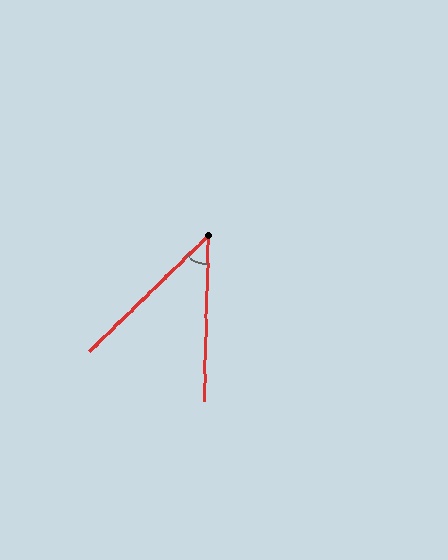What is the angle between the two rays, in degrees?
Approximately 44 degrees.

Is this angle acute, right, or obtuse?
It is acute.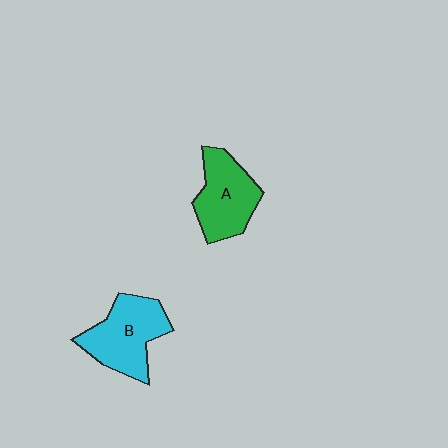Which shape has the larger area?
Shape B (cyan).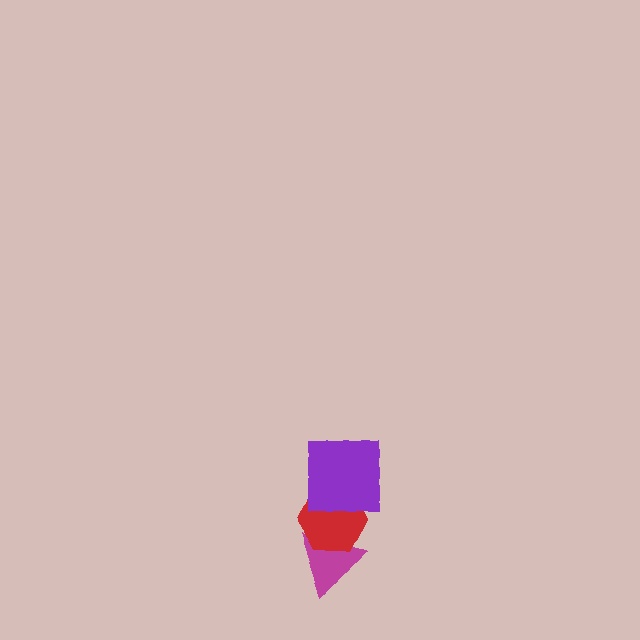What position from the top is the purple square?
The purple square is 1st from the top.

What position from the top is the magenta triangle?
The magenta triangle is 3rd from the top.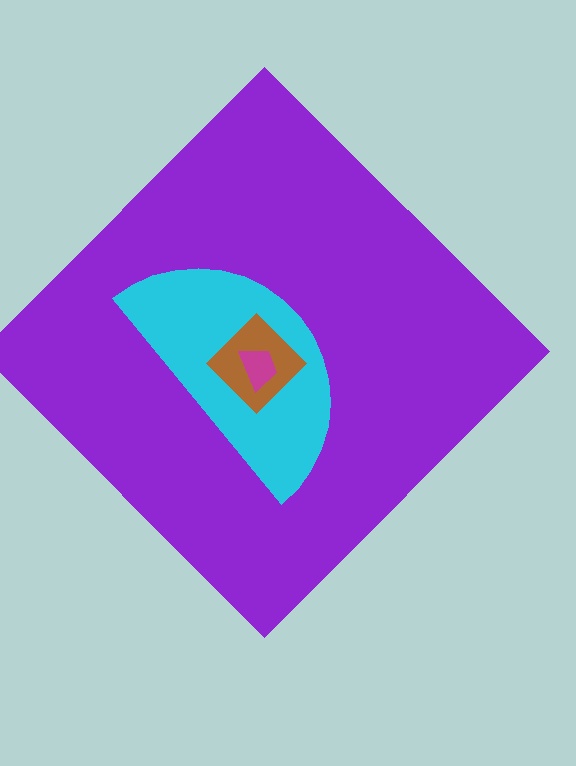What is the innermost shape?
The magenta trapezoid.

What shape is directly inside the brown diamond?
The magenta trapezoid.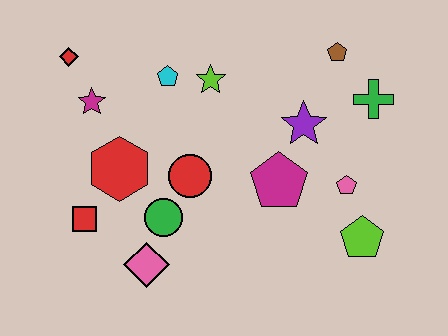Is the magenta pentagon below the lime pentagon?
No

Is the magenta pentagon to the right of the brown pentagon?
No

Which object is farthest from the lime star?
The lime pentagon is farthest from the lime star.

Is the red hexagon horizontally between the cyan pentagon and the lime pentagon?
No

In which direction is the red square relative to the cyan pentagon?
The red square is below the cyan pentagon.